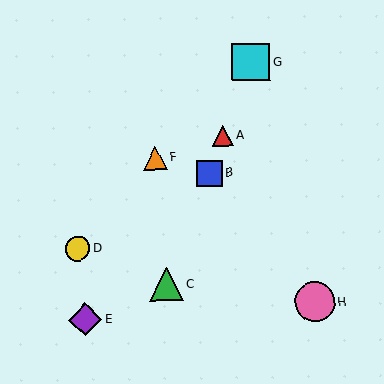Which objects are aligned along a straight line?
Objects A, B, C, G are aligned along a straight line.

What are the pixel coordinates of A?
Object A is at (223, 136).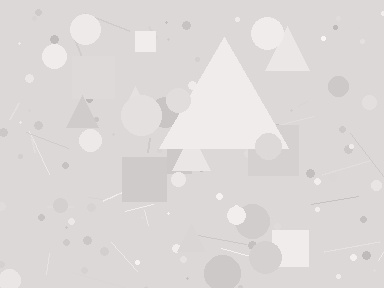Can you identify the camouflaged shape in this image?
The camouflaged shape is a triangle.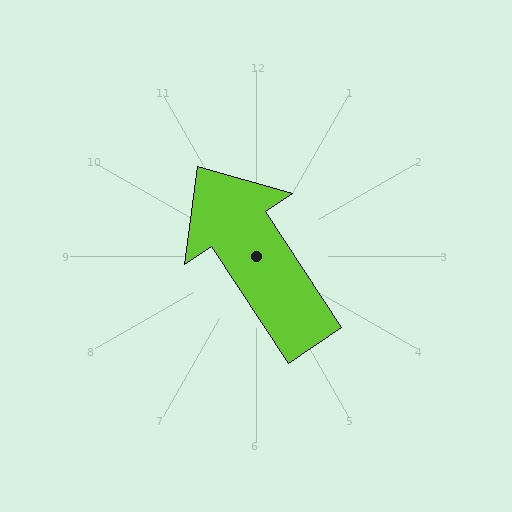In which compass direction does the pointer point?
Northwest.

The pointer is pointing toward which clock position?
Roughly 11 o'clock.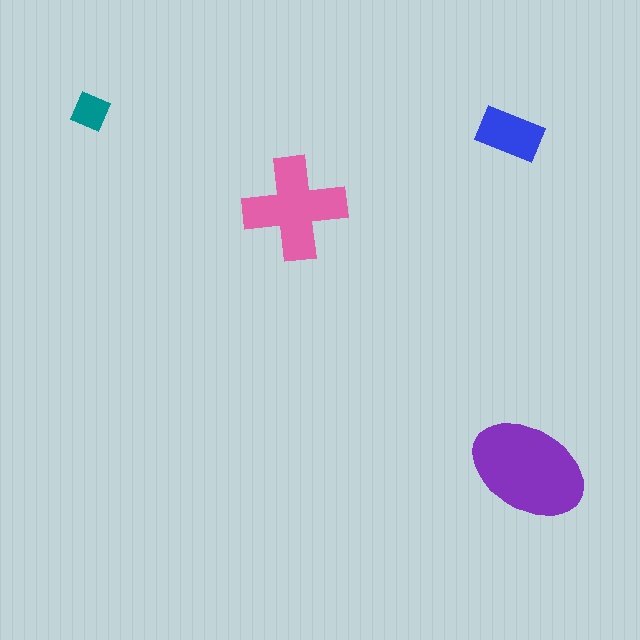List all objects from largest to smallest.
The purple ellipse, the pink cross, the blue rectangle, the teal square.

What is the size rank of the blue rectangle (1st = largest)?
3rd.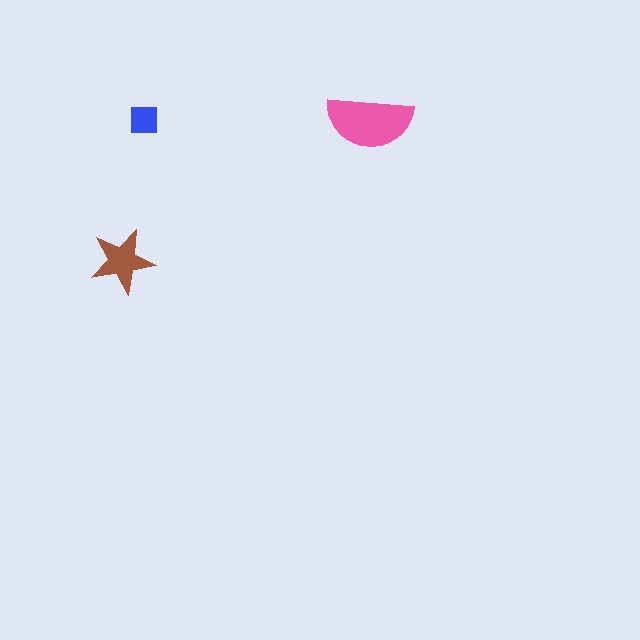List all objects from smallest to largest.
The blue square, the brown star, the pink semicircle.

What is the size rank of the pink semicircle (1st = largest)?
1st.